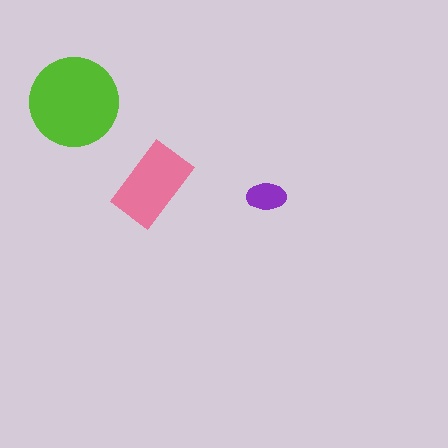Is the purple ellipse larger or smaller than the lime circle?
Smaller.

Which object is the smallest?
The purple ellipse.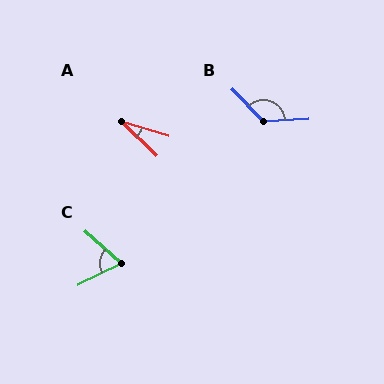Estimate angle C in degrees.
Approximately 69 degrees.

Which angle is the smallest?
A, at approximately 28 degrees.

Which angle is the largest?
B, at approximately 130 degrees.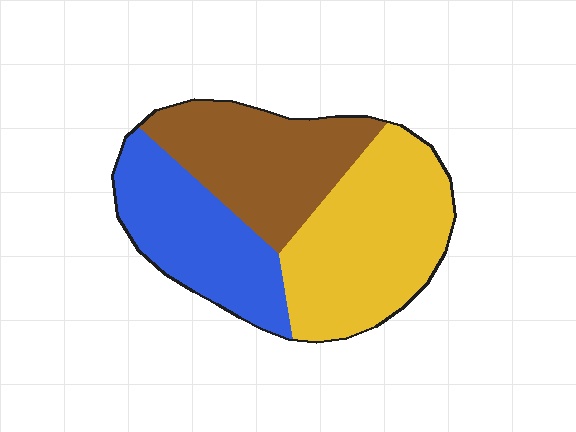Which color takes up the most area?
Yellow, at roughly 40%.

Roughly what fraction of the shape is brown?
Brown takes up between a quarter and a half of the shape.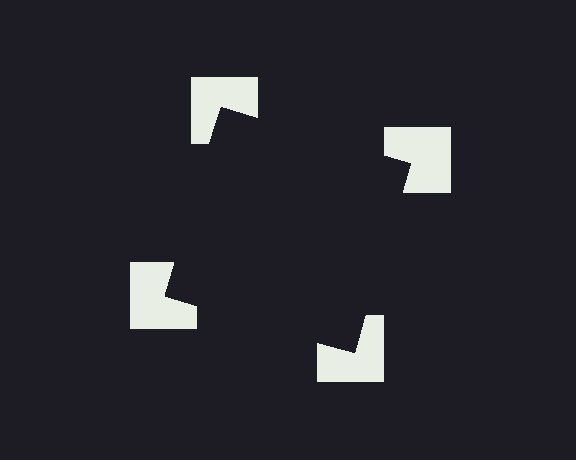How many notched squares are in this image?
There are 4 — one at each vertex of the illusory square.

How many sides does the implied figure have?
4 sides.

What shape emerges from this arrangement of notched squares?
An illusory square — its edges are inferred from the aligned wedge cuts in the notched squares, not physically drawn.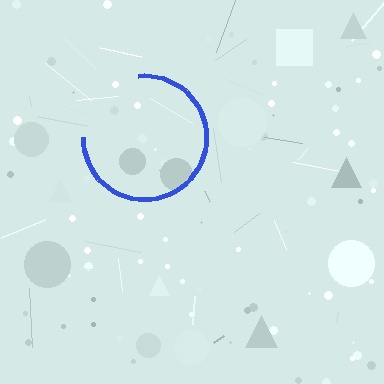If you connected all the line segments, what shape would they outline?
They would outline a circle.